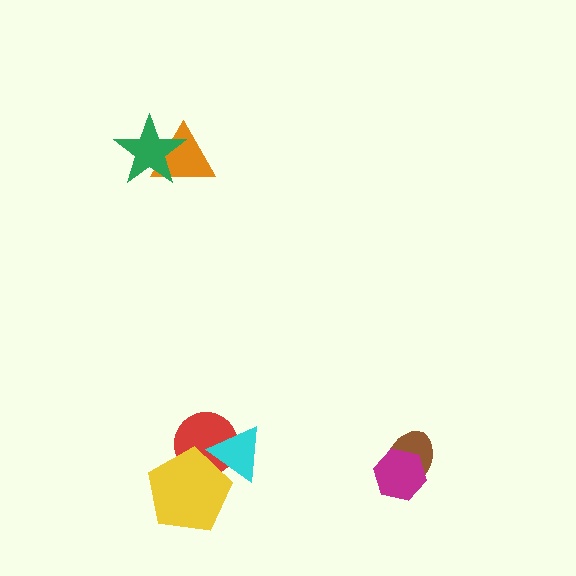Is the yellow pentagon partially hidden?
No, no other shape covers it.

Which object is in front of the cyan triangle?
The yellow pentagon is in front of the cyan triangle.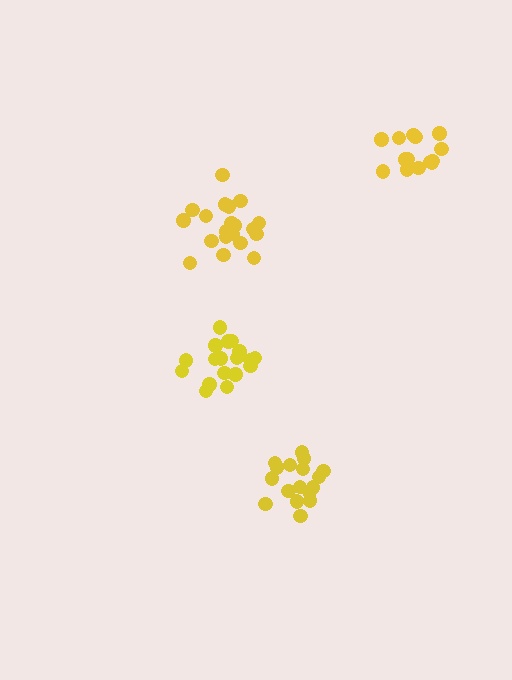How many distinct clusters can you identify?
There are 4 distinct clusters.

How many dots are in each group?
Group 1: 18 dots, Group 2: 14 dots, Group 3: 20 dots, Group 4: 17 dots (69 total).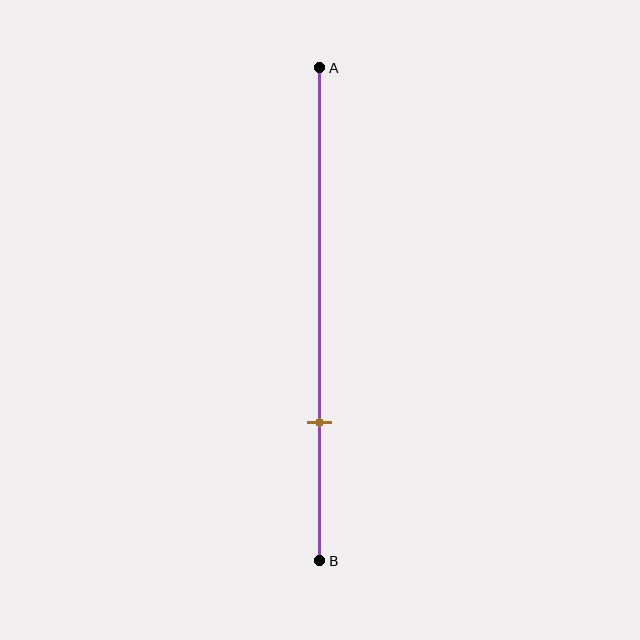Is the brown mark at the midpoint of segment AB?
No, the mark is at about 70% from A, not at the 50% midpoint.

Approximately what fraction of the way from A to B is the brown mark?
The brown mark is approximately 70% of the way from A to B.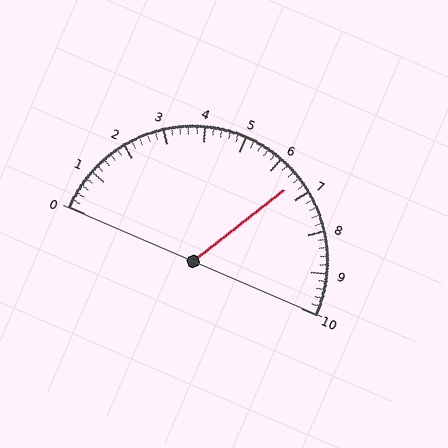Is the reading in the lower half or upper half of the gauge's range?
The reading is in the upper half of the range (0 to 10).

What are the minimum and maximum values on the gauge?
The gauge ranges from 0 to 10.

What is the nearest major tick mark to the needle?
The nearest major tick mark is 7.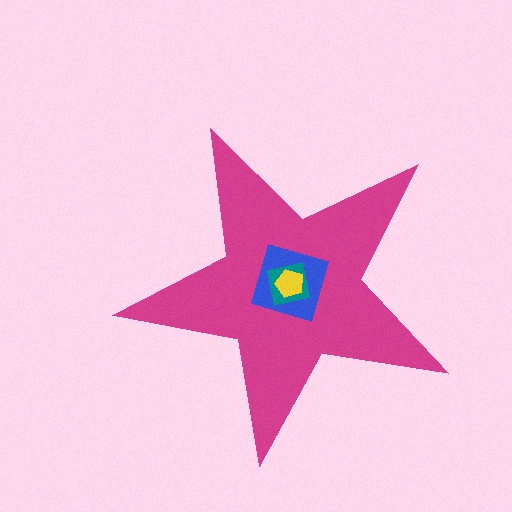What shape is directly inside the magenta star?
The blue square.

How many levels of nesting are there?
4.